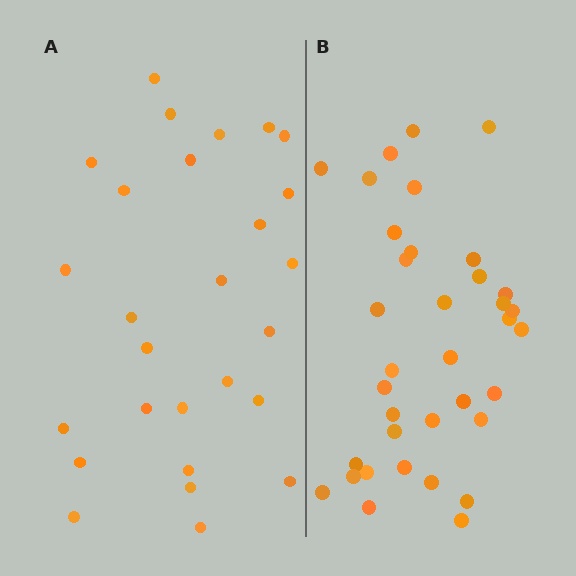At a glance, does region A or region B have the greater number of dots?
Region B (the right region) has more dots.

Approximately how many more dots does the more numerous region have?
Region B has roughly 8 or so more dots than region A.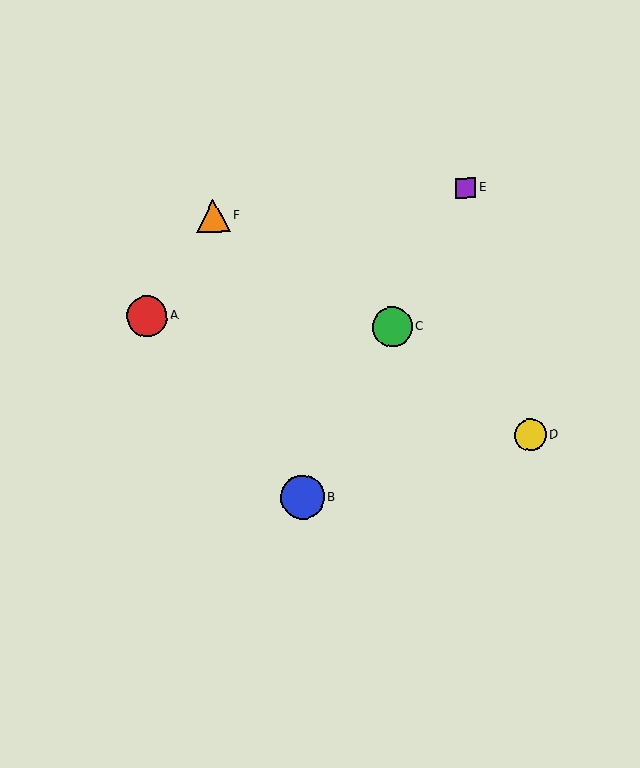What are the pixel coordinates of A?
Object A is at (147, 316).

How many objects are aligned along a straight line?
3 objects (B, C, E) are aligned along a straight line.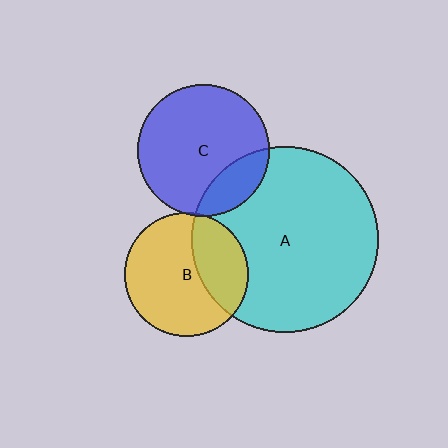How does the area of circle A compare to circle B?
Approximately 2.3 times.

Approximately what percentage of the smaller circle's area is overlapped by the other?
Approximately 20%.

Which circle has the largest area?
Circle A (cyan).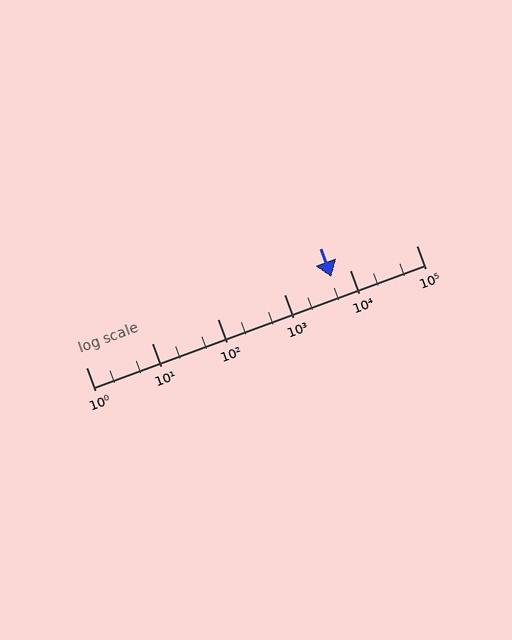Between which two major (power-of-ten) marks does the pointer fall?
The pointer is between 1000 and 10000.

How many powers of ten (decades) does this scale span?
The scale spans 5 decades, from 1 to 100000.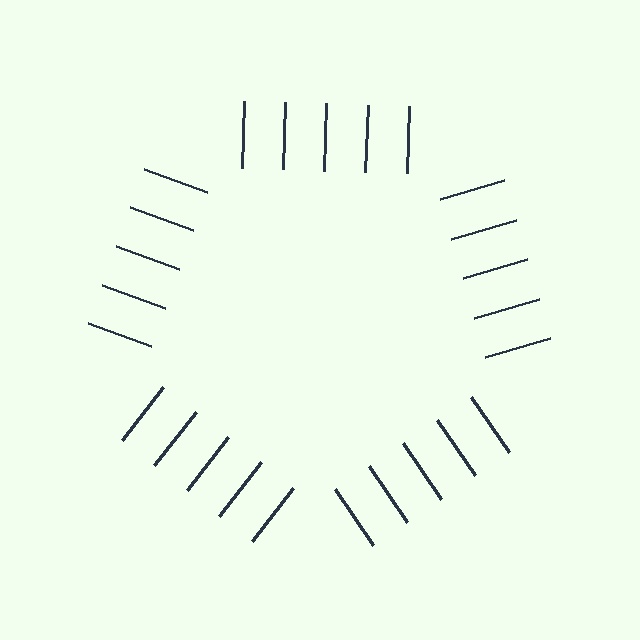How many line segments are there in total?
25 — 5 along each of the 5 edges.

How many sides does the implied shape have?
5 sides — the line-ends trace a pentagon.